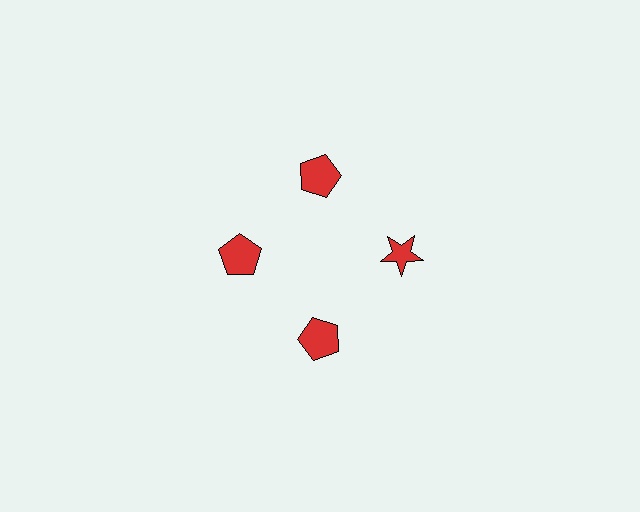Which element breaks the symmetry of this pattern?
The red star at roughly the 3 o'clock position breaks the symmetry. All other shapes are red pentagons.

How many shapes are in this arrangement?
There are 4 shapes arranged in a ring pattern.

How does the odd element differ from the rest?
It has a different shape: star instead of pentagon.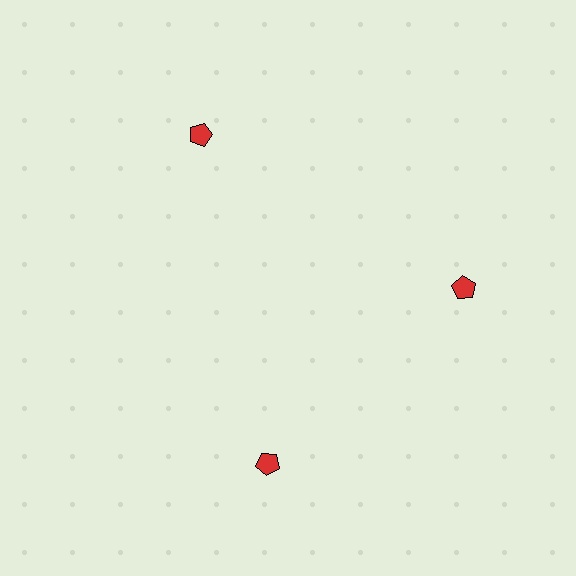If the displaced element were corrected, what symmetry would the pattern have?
It would have 3-fold rotational symmetry — the pattern would map onto itself every 120 degrees.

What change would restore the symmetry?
The symmetry would be restored by rotating it back into even spacing with its neighbors so that all 3 pentagons sit at equal angles and equal distance from the center.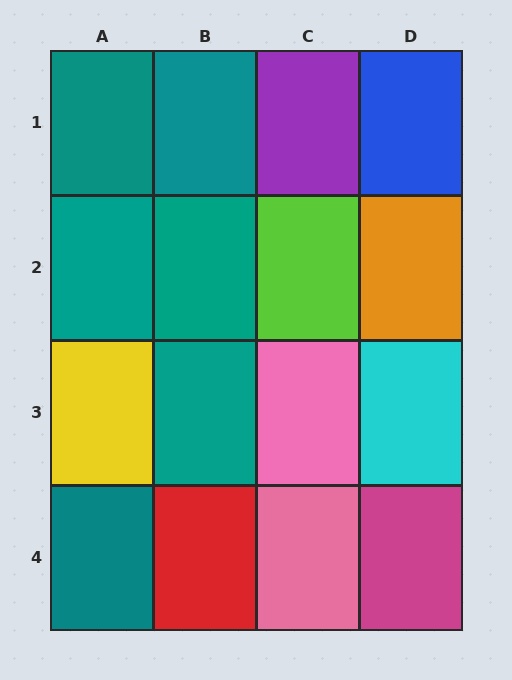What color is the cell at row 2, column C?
Lime.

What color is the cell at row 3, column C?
Pink.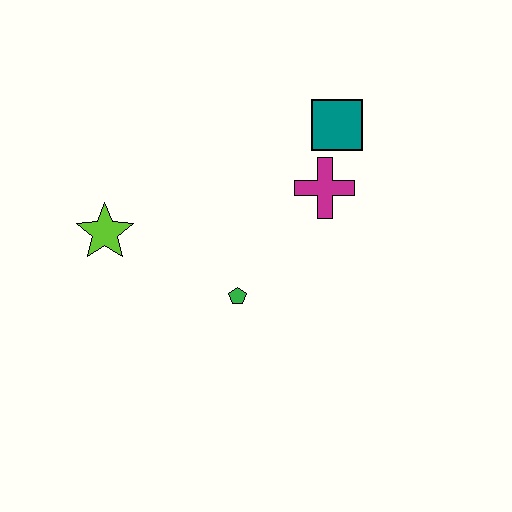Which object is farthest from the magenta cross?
The lime star is farthest from the magenta cross.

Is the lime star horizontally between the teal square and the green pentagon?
No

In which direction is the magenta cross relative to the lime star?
The magenta cross is to the right of the lime star.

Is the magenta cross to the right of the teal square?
No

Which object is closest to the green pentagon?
The magenta cross is closest to the green pentagon.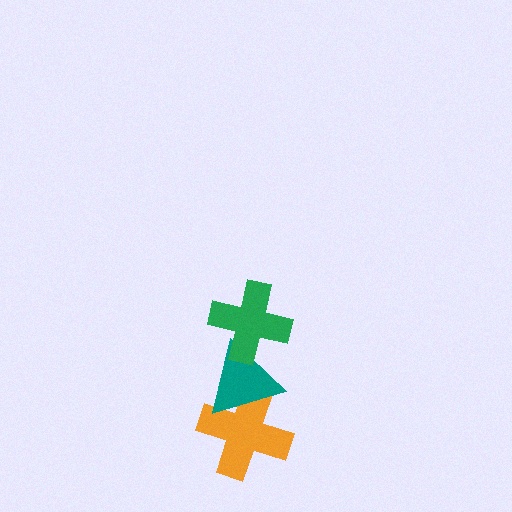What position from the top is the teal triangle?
The teal triangle is 2nd from the top.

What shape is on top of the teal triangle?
The green cross is on top of the teal triangle.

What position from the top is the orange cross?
The orange cross is 3rd from the top.